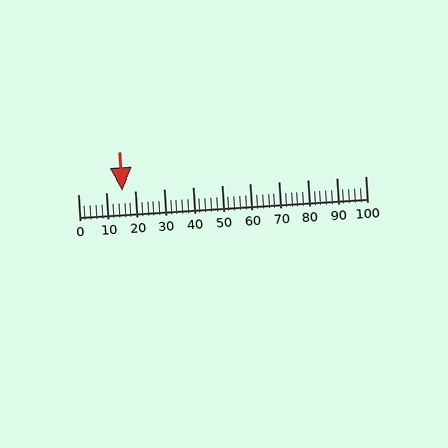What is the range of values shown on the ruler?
The ruler shows values from 0 to 100.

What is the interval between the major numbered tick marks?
The major tick marks are spaced 10 units apart.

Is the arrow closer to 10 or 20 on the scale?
The arrow is closer to 20.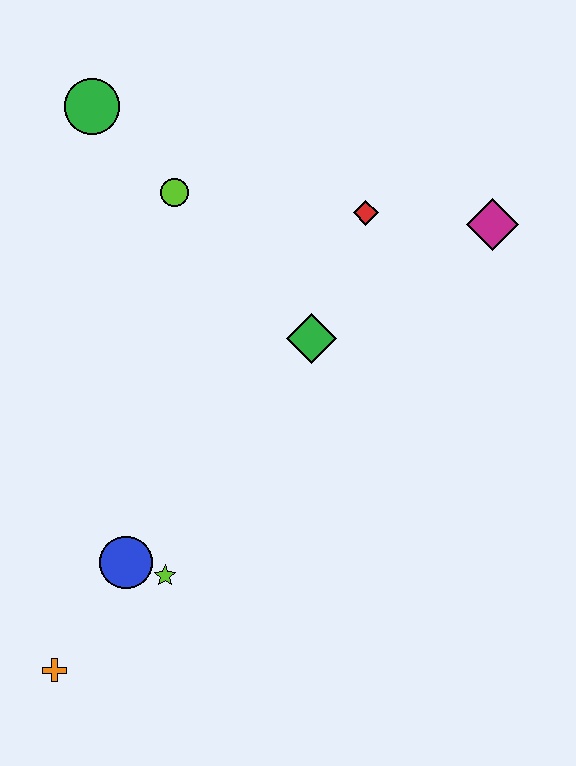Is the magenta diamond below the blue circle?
No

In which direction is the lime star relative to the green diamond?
The lime star is below the green diamond.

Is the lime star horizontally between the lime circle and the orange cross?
Yes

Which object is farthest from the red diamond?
The orange cross is farthest from the red diamond.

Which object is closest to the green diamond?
The red diamond is closest to the green diamond.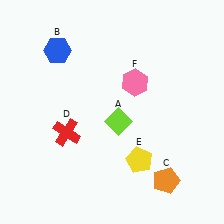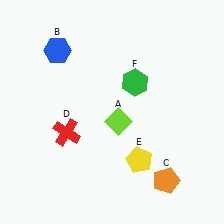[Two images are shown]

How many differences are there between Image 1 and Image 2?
There is 1 difference between the two images.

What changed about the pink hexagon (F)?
In Image 1, F is pink. In Image 2, it changed to green.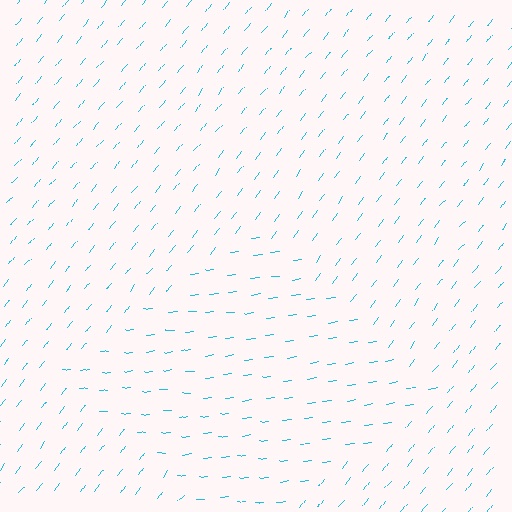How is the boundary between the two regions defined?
The boundary is defined purely by a change in line orientation (approximately 45 degrees difference). All lines are the same color and thickness.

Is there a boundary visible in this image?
Yes, there is a texture boundary formed by a change in line orientation.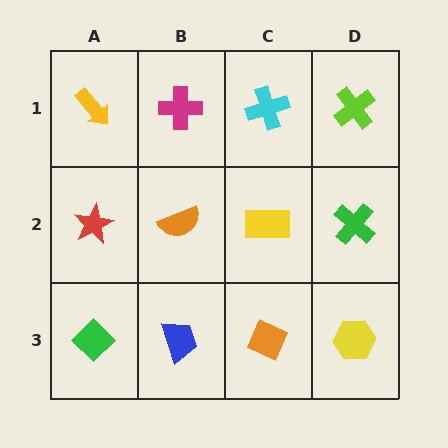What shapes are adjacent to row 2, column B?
A magenta cross (row 1, column B), a blue trapezoid (row 3, column B), a red star (row 2, column A), a yellow rectangle (row 2, column C).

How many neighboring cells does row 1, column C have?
3.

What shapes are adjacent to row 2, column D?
A lime cross (row 1, column D), a yellow hexagon (row 3, column D), a yellow rectangle (row 2, column C).